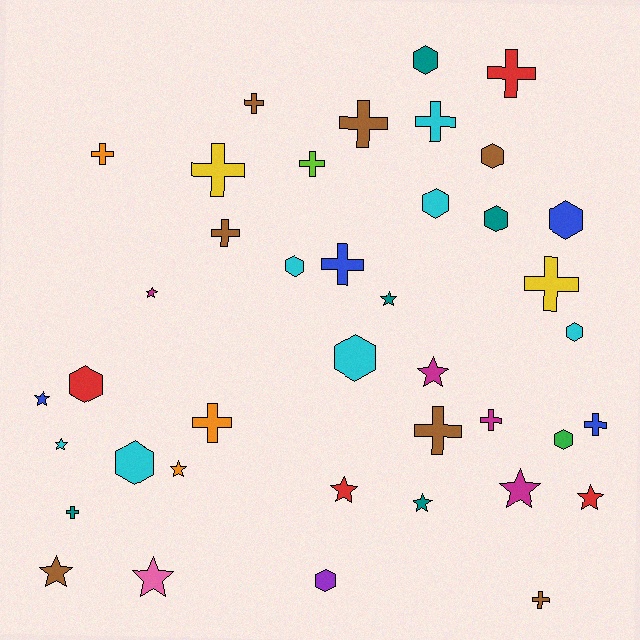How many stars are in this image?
There are 12 stars.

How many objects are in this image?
There are 40 objects.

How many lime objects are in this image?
There is 1 lime object.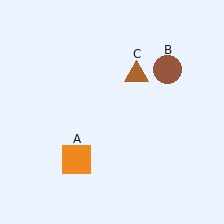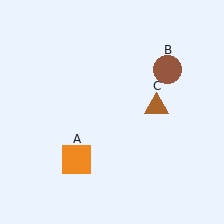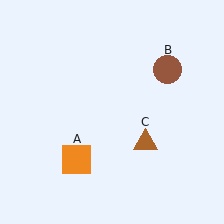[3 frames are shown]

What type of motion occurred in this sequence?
The brown triangle (object C) rotated clockwise around the center of the scene.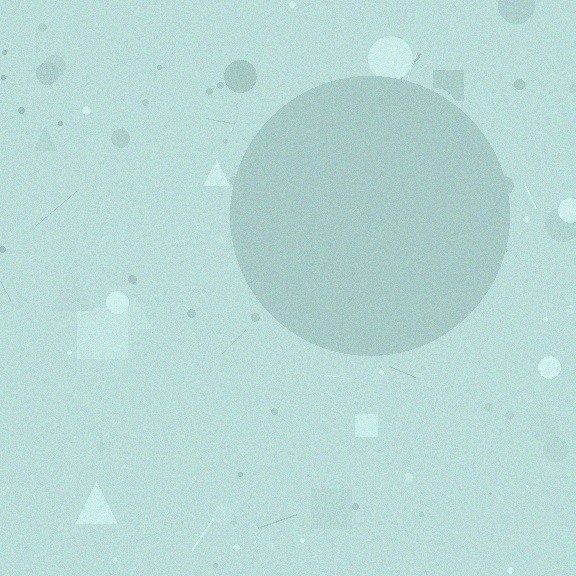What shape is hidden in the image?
A circle is hidden in the image.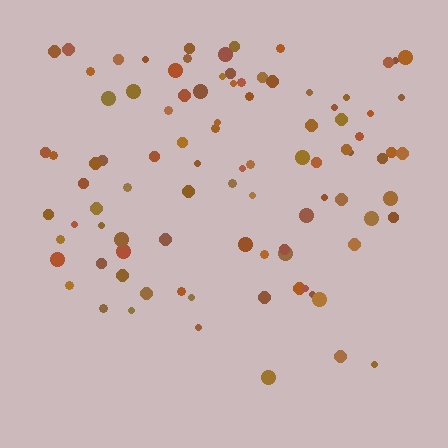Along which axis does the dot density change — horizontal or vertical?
Vertical.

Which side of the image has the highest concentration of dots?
The top.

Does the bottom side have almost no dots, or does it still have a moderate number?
Still a moderate number, just noticeably fewer than the top.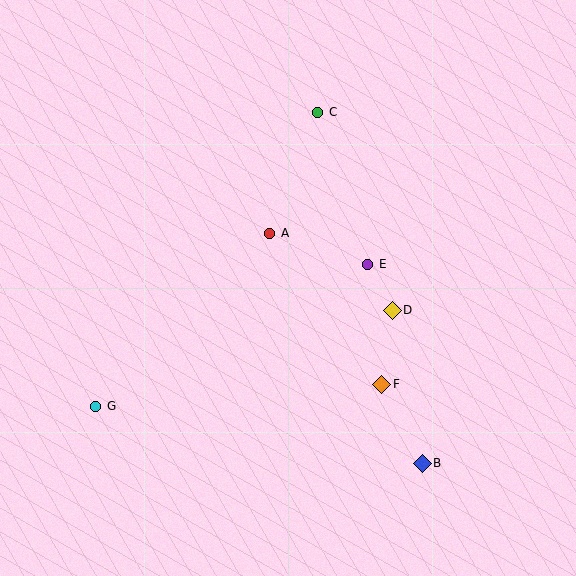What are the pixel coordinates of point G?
Point G is at (96, 406).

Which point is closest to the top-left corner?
Point C is closest to the top-left corner.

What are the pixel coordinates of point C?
Point C is at (318, 112).